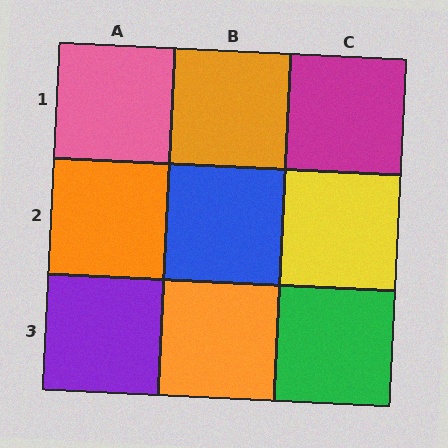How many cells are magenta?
1 cell is magenta.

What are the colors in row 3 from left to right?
Purple, orange, green.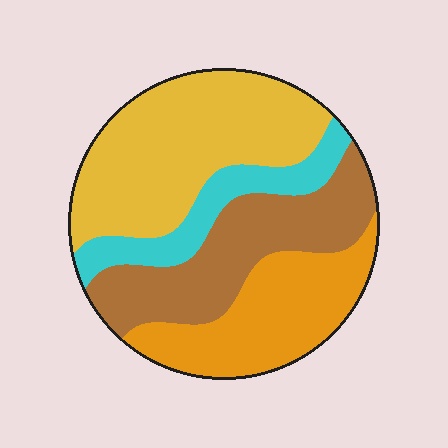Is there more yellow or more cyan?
Yellow.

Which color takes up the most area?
Yellow, at roughly 35%.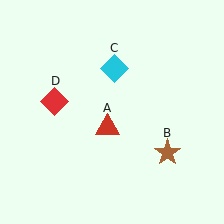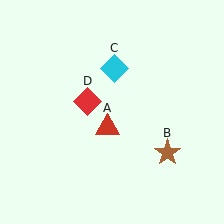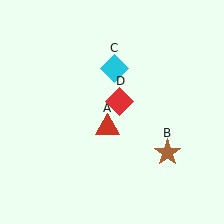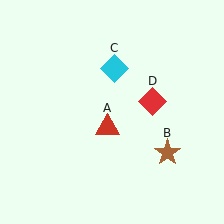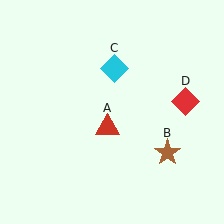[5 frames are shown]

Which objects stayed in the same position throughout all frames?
Red triangle (object A) and brown star (object B) and cyan diamond (object C) remained stationary.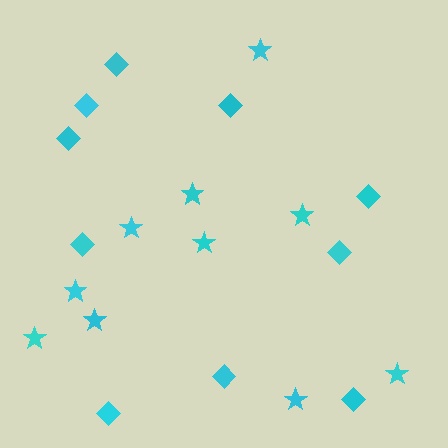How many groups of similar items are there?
There are 2 groups: one group of stars (10) and one group of diamonds (10).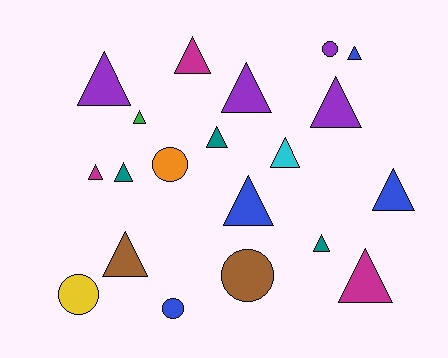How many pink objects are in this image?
There are no pink objects.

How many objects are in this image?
There are 20 objects.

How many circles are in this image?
There are 5 circles.